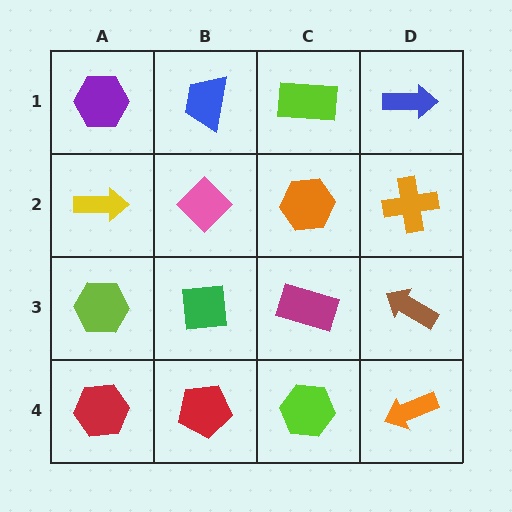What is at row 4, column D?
An orange arrow.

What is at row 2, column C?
An orange hexagon.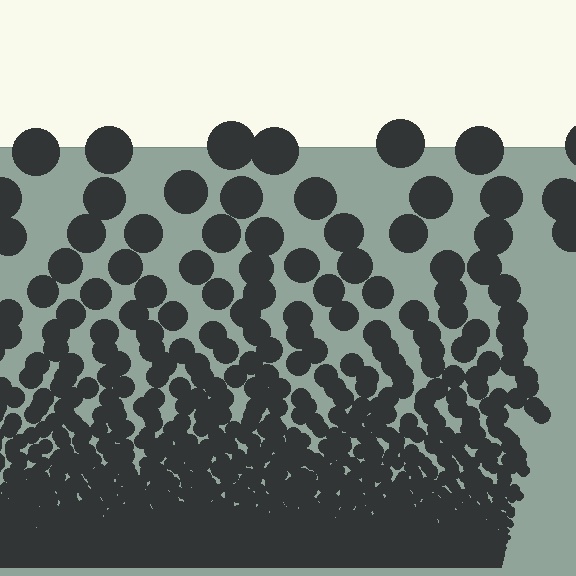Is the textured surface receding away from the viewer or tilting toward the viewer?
The surface appears to tilt toward the viewer. Texture elements get larger and sparser toward the top.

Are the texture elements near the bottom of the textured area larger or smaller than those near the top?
Smaller. The gradient is inverted — elements near the bottom are smaller and denser.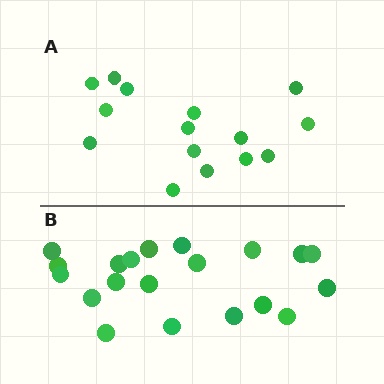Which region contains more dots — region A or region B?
Region B (the bottom region) has more dots.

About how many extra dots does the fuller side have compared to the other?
Region B has about 5 more dots than region A.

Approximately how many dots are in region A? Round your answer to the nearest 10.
About 20 dots. (The exact count is 15, which rounds to 20.)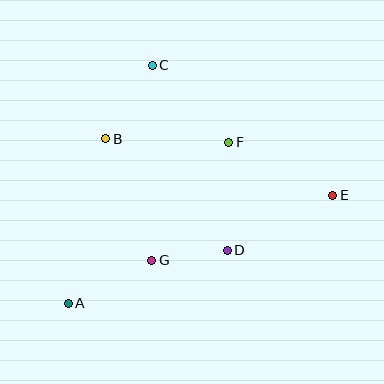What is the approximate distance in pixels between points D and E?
The distance between D and E is approximately 119 pixels.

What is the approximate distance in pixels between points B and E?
The distance between B and E is approximately 234 pixels.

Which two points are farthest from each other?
Points A and E are farthest from each other.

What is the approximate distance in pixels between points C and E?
The distance between C and E is approximately 222 pixels.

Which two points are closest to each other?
Points D and G are closest to each other.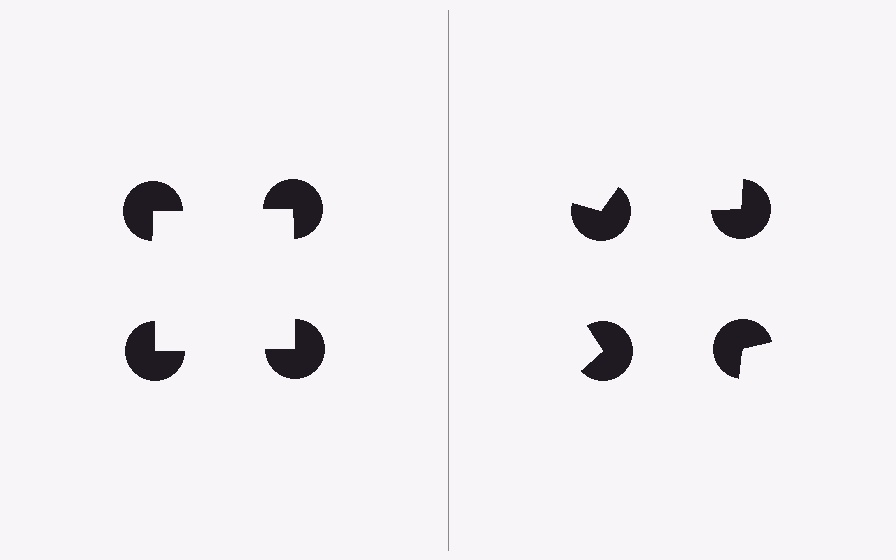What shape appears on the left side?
An illusory square.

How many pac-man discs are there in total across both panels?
8 — 4 on each side.